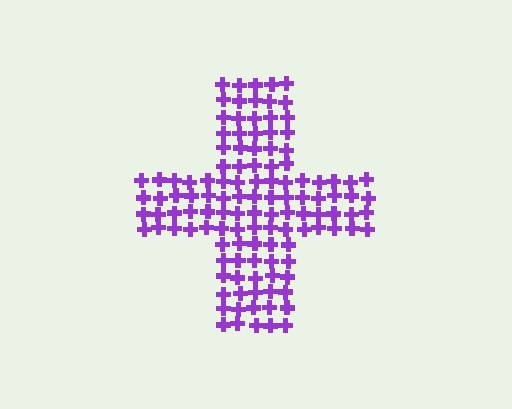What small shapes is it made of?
It is made of small crosses.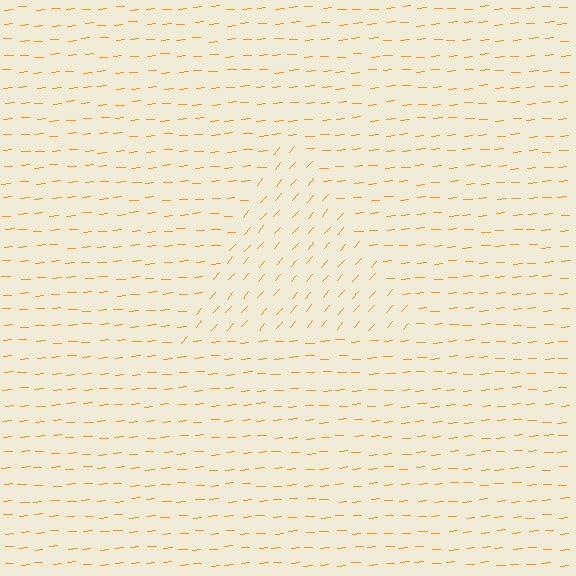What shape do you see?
I see a triangle.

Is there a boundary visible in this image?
Yes, there is a texture boundary formed by a change in line orientation.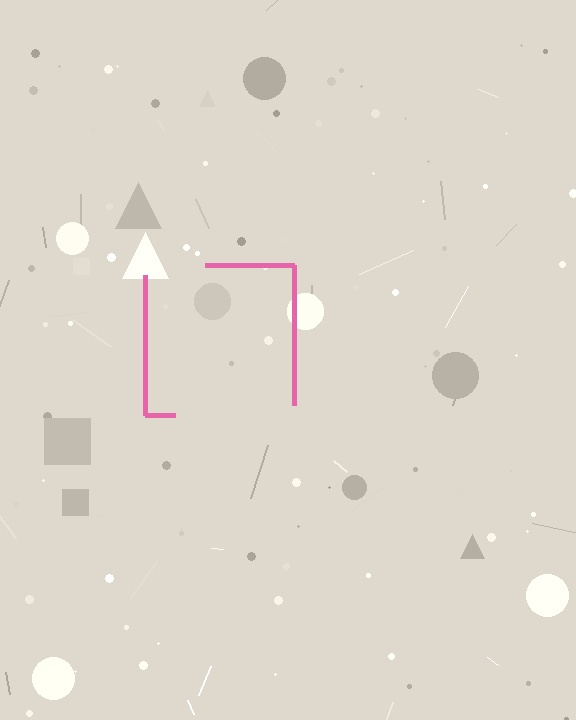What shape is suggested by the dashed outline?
The dashed outline suggests a square.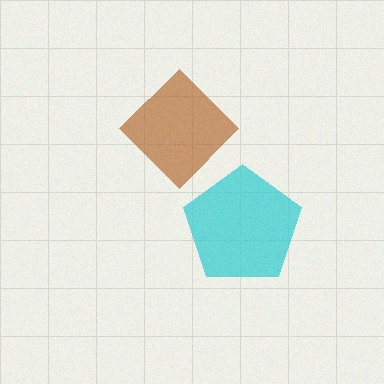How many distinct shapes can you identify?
There are 2 distinct shapes: a brown diamond, a cyan pentagon.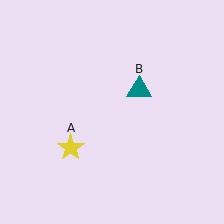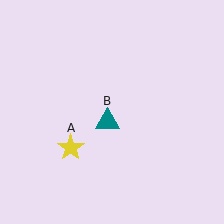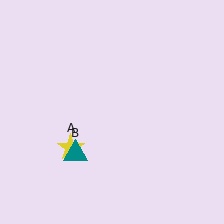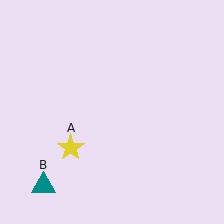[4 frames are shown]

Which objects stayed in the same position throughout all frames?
Yellow star (object A) remained stationary.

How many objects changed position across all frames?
1 object changed position: teal triangle (object B).